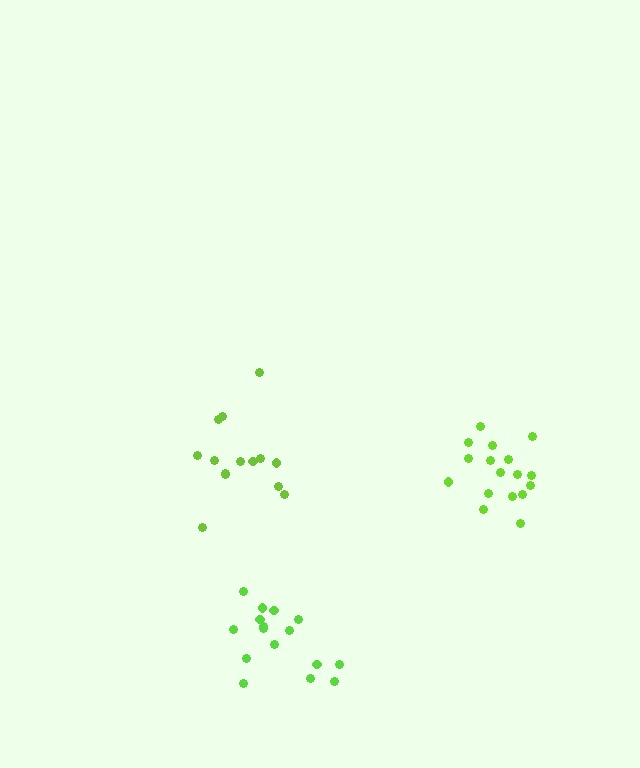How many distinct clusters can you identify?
There are 3 distinct clusters.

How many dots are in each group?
Group 1: 14 dots, Group 2: 16 dots, Group 3: 17 dots (47 total).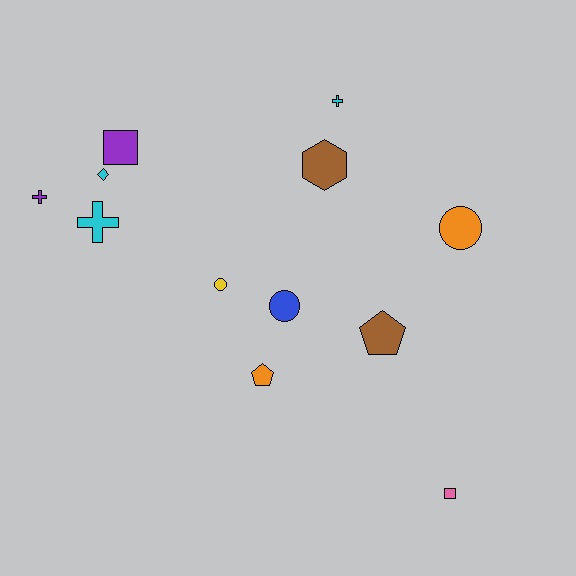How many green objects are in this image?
There are no green objects.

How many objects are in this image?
There are 12 objects.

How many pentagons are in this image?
There are 2 pentagons.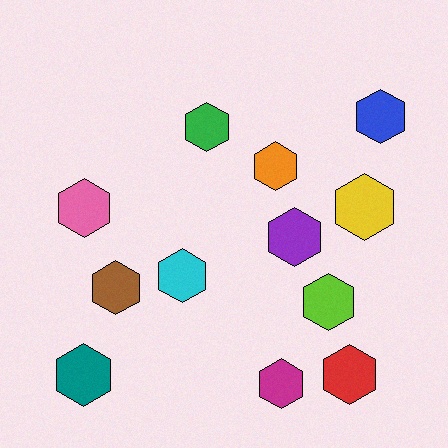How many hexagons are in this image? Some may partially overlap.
There are 12 hexagons.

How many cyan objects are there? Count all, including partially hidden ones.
There is 1 cyan object.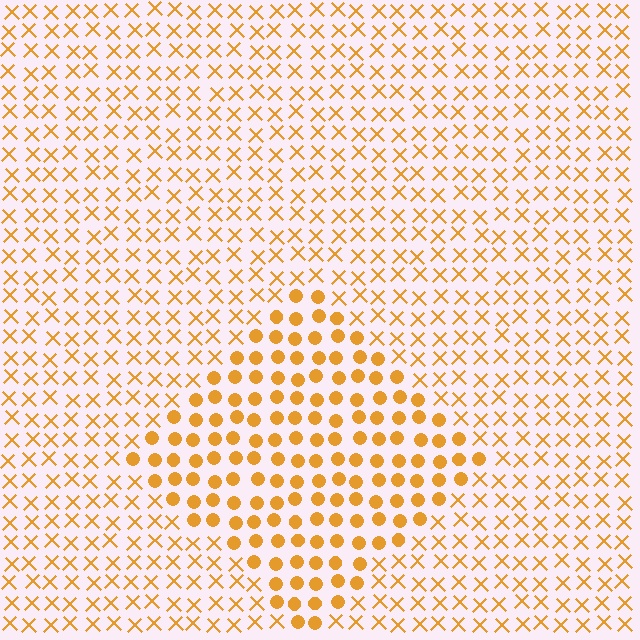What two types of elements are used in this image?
The image uses circles inside the diamond region and X marks outside it.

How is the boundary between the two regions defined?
The boundary is defined by a change in element shape: circles inside vs. X marks outside. All elements share the same color and spacing.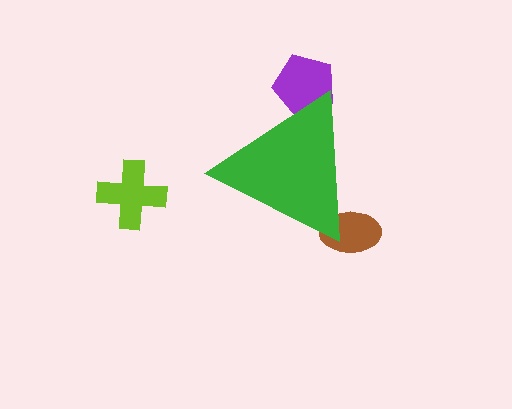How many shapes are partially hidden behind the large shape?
2 shapes are partially hidden.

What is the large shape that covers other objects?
A green triangle.